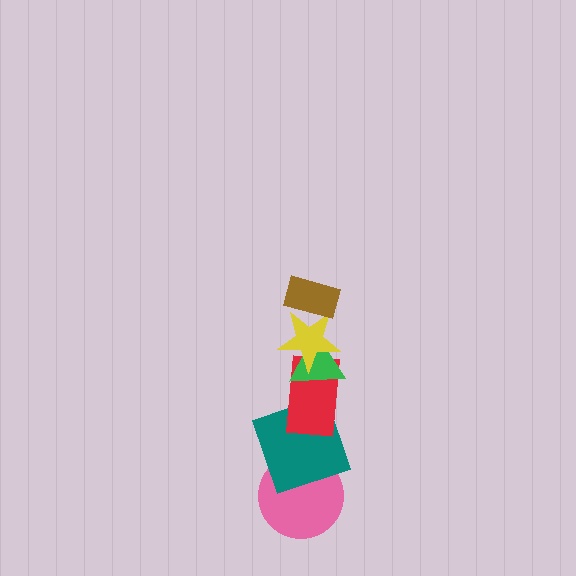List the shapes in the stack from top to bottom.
From top to bottom: the brown rectangle, the yellow star, the green triangle, the red rectangle, the teal square, the pink circle.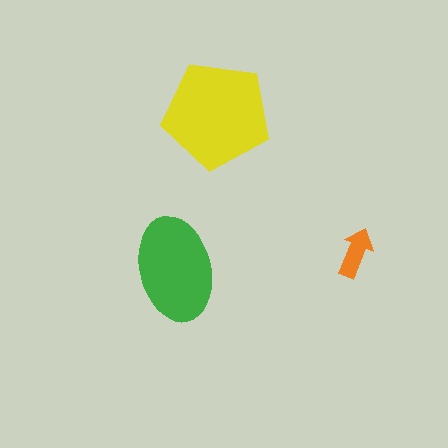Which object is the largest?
The yellow pentagon.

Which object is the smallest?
The orange arrow.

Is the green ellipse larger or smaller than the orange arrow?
Larger.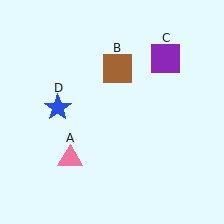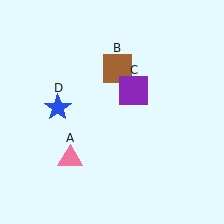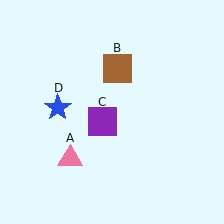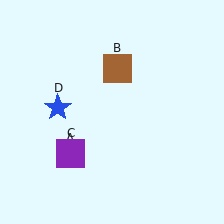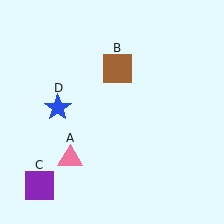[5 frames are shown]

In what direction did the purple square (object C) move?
The purple square (object C) moved down and to the left.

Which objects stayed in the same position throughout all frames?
Pink triangle (object A) and brown square (object B) and blue star (object D) remained stationary.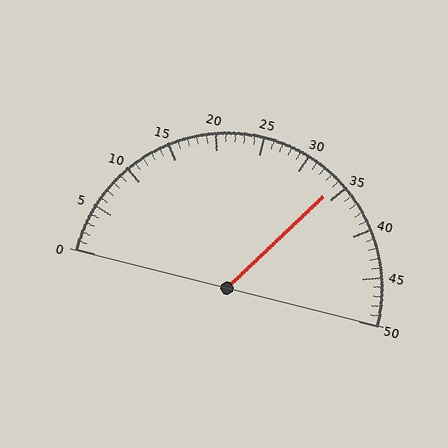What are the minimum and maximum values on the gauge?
The gauge ranges from 0 to 50.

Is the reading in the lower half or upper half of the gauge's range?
The reading is in the upper half of the range (0 to 50).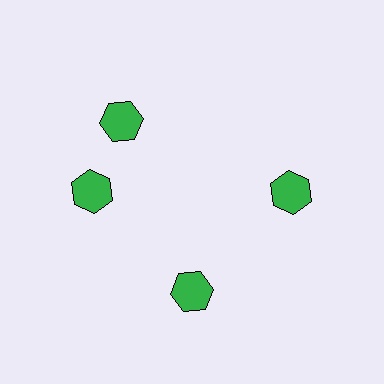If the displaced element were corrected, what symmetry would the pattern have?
It would have 4-fold rotational symmetry — the pattern would map onto itself every 90 degrees.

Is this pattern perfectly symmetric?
No. The 4 green hexagons are arranged in a ring, but one element near the 12 o'clock position is rotated out of alignment along the ring, breaking the 4-fold rotational symmetry.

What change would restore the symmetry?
The symmetry would be restored by rotating it back into even spacing with its neighbors so that all 4 hexagons sit at equal angles and equal distance from the center.